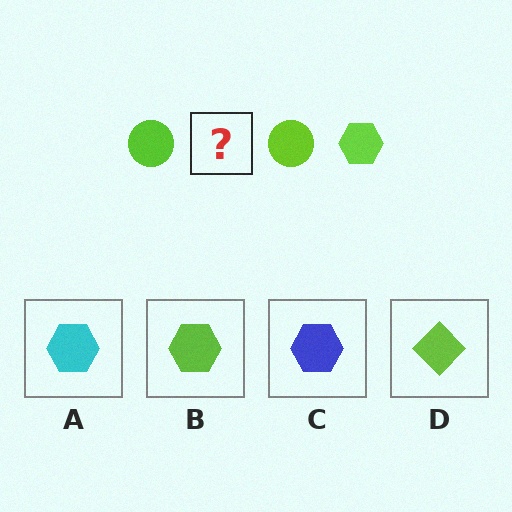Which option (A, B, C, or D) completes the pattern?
B.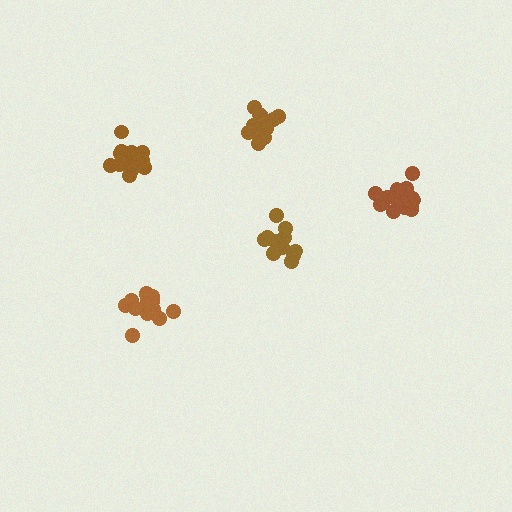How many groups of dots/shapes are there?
There are 5 groups.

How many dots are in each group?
Group 1: 17 dots, Group 2: 15 dots, Group 3: 17 dots, Group 4: 14 dots, Group 5: 13 dots (76 total).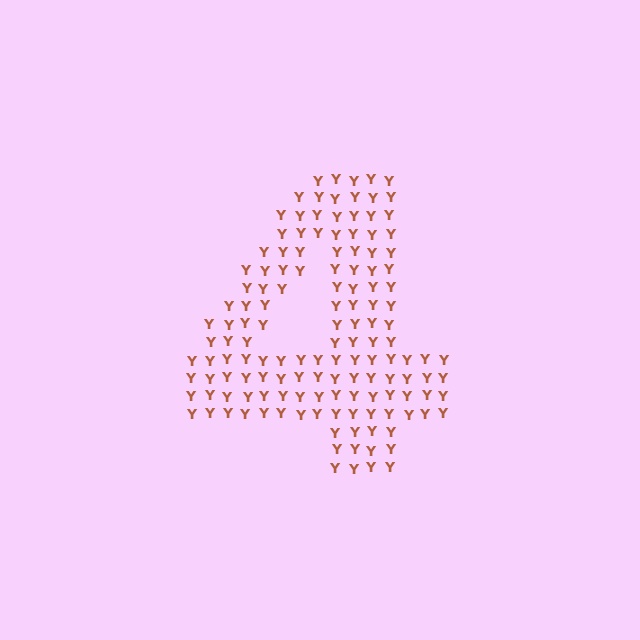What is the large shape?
The large shape is the digit 4.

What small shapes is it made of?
It is made of small letter Y's.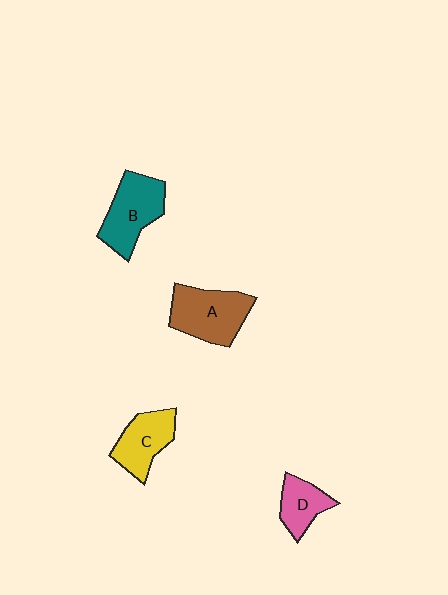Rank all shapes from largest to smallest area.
From largest to smallest: A (brown), B (teal), C (yellow), D (pink).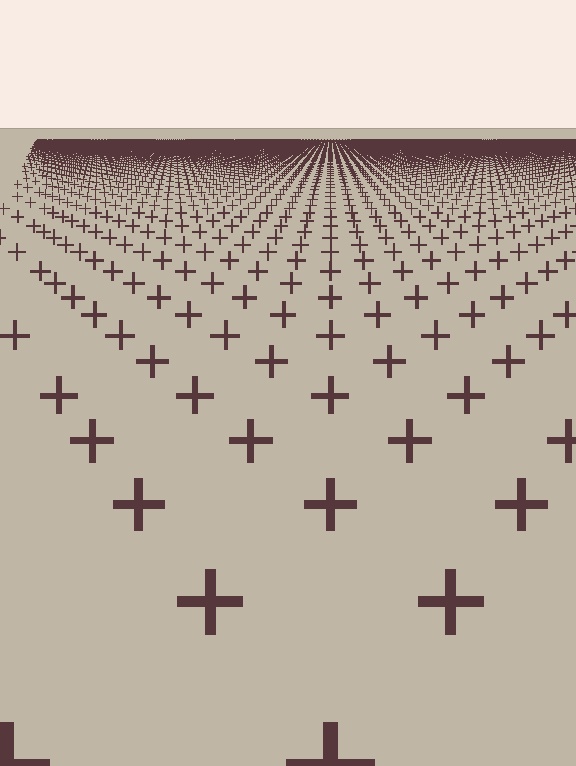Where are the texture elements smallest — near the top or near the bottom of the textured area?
Near the top.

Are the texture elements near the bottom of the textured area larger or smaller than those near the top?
Larger. Near the bottom, elements are closer to the viewer and appear at a bigger on-screen size.